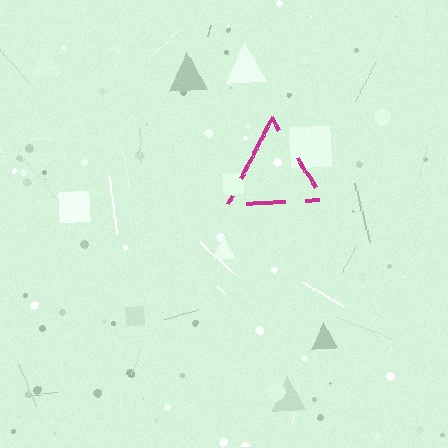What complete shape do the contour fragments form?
The contour fragments form a triangle.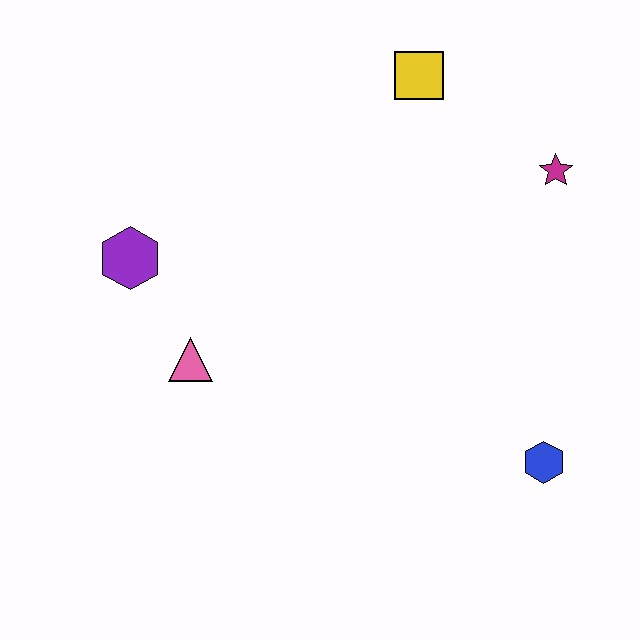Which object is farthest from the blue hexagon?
The purple hexagon is farthest from the blue hexagon.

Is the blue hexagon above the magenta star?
No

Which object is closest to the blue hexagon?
The magenta star is closest to the blue hexagon.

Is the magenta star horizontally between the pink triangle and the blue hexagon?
No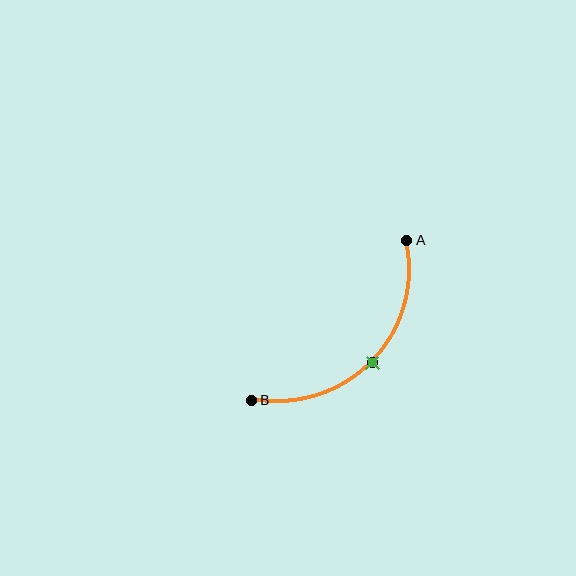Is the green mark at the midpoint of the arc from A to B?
Yes. The green mark lies on the arc at equal arc-length from both A and B — it is the arc midpoint.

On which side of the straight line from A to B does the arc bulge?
The arc bulges below and to the right of the straight line connecting A and B.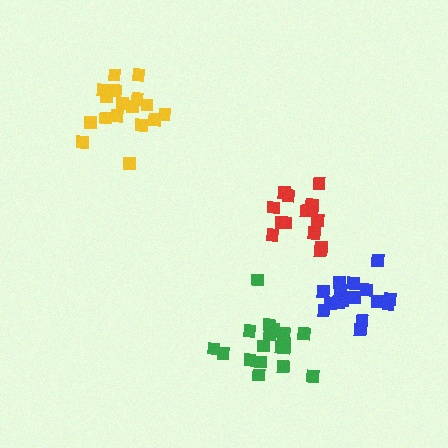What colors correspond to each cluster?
The clusters are colored: red, blue, green, yellow.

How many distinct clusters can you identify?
There are 4 distinct clusters.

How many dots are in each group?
Group 1: 15 dots, Group 2: 17 dots, Group 3: 21 dots, Group 4: 17 dots (70 total).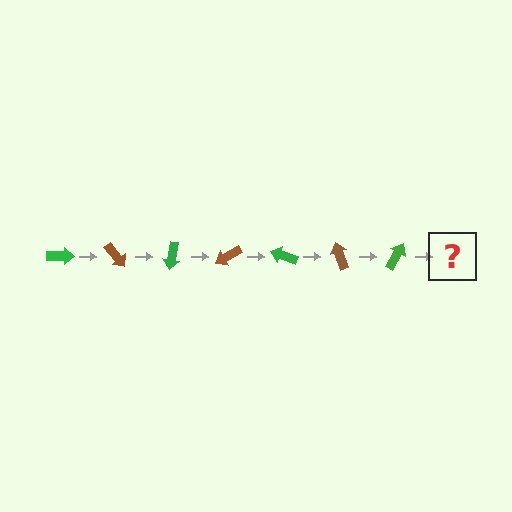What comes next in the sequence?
The next element should be a brown arrow, rotated 350 degrees from the start.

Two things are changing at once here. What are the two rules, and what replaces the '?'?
The two rules are that it rotates 50 degrees each step and the color cycles through green and brown. The '?' should be a brown arrow, rotated 350 degrees from the start.